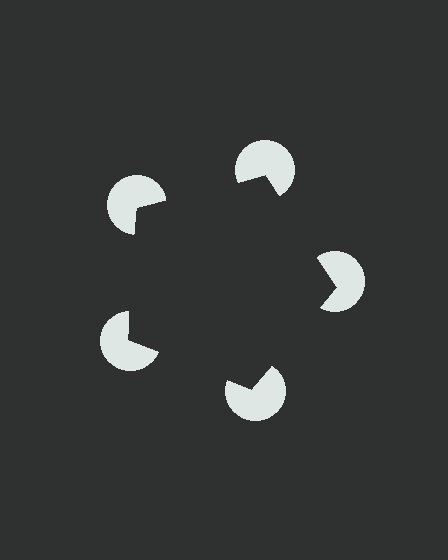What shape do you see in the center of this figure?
An illusory pentagon — its edges are inferred from the aligned wedge cuts in the pac-man discs, not physically drawn.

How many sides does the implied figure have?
5 sides.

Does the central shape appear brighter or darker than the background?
It typically appears slightly darker than the background, even though no actual brightness change is drawn.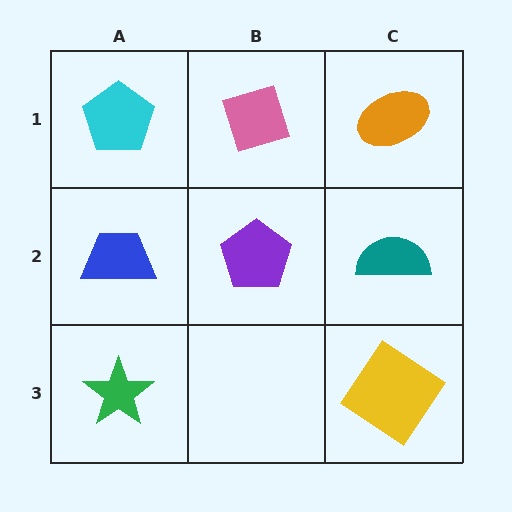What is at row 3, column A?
A green star.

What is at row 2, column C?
A teal semicircle.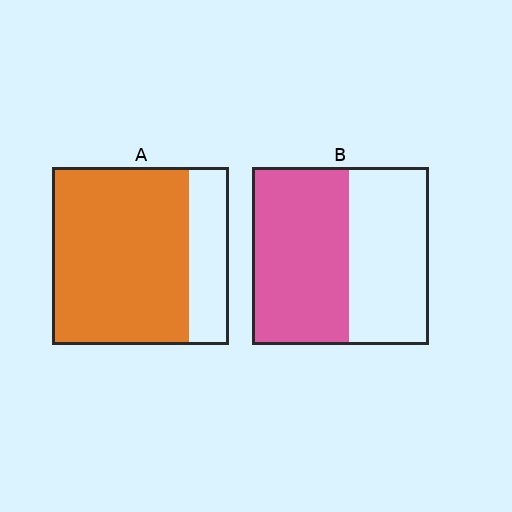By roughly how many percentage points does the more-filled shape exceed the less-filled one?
By roughly 25 percentage points (A over B).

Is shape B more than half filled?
Yes.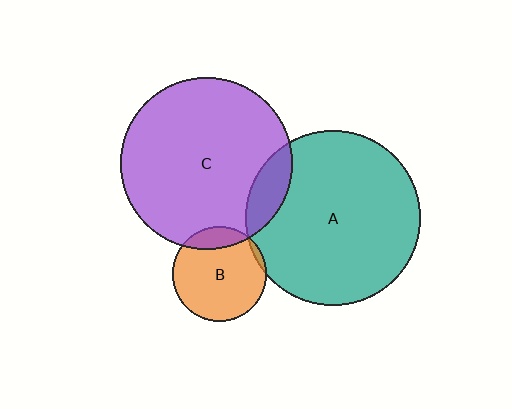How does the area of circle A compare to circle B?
Approximately 3.4 times.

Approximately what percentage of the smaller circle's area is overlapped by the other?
Approximately 5%.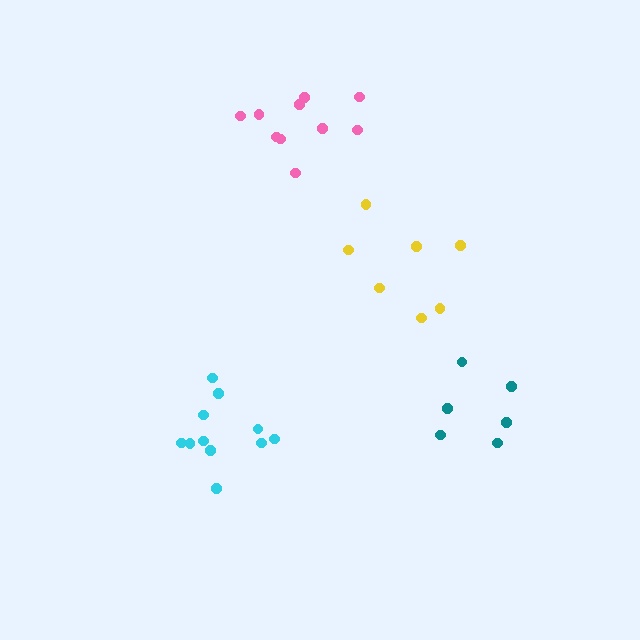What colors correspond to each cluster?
The clusters are colored: cyan, pink, teal, yellow.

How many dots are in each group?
Group 1: 11 dots, Group 2: 10 dots, Group 3: 6 dots, Group 4: 7 dots (34 total).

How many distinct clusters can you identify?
There are 4 distinct clusters.